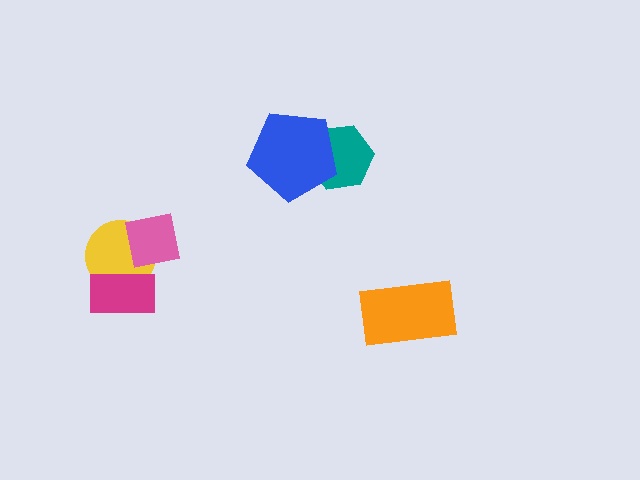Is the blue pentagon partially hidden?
No, no other shape covers it.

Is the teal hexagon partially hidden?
Yes, it is partially covered by another shape.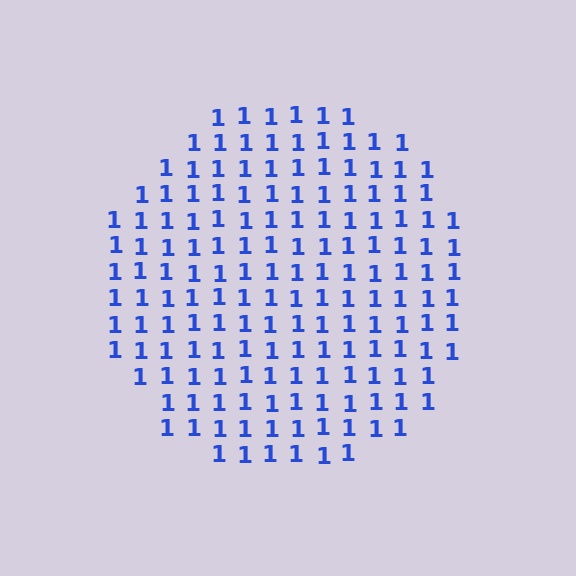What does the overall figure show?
The overall figure shows a circle.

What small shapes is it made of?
It is made of small digit 1's.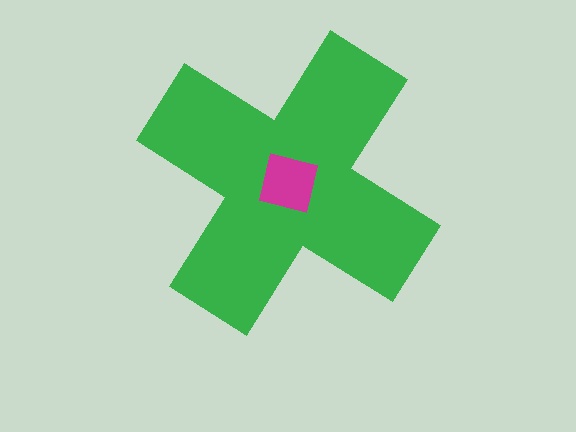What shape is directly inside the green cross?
The magenta square.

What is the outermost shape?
The green cross.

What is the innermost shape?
The magenta square.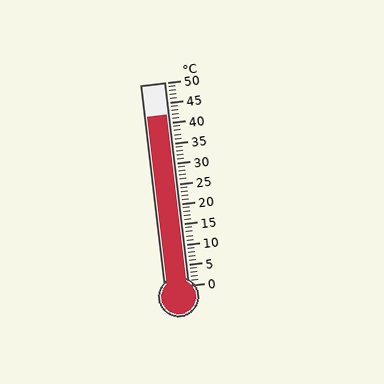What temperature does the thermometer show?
The thermometer shows approximately 42°C.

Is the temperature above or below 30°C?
The temperature is above 30°C.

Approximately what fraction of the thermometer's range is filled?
The thermometer is filled to approximately 85% of its range.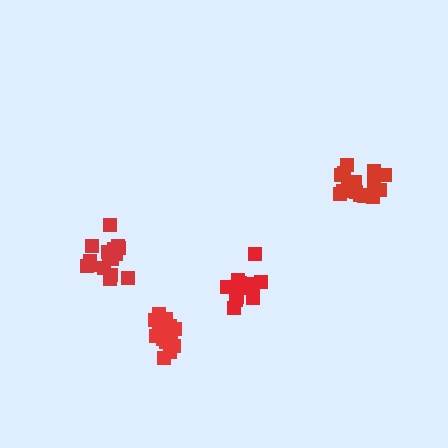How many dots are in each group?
Group 1: 17 dots, Group 2: 12 dots, Group 3: 16 dots, Group 4: 16 dots (61 total).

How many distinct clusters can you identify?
There are 4 distinct clusters.